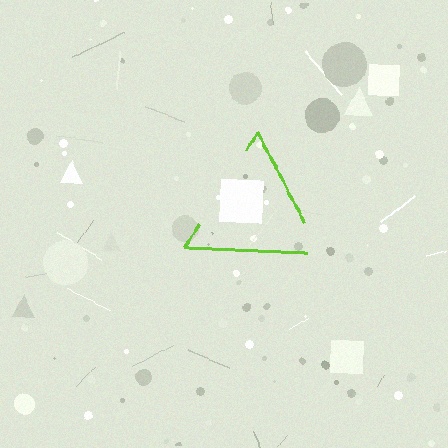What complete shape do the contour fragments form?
The contour fragments form a triangle.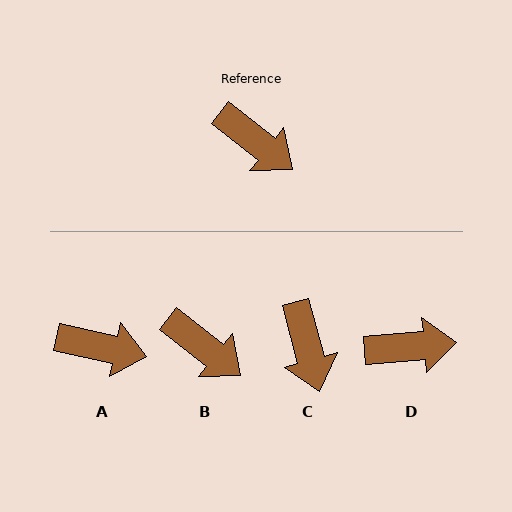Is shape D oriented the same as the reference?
No, it is off by about 43 degrees.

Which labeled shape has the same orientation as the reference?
B.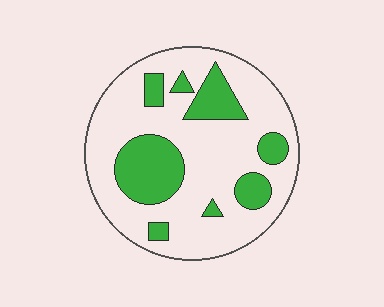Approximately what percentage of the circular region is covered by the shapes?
Approximately 25%.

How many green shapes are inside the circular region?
8.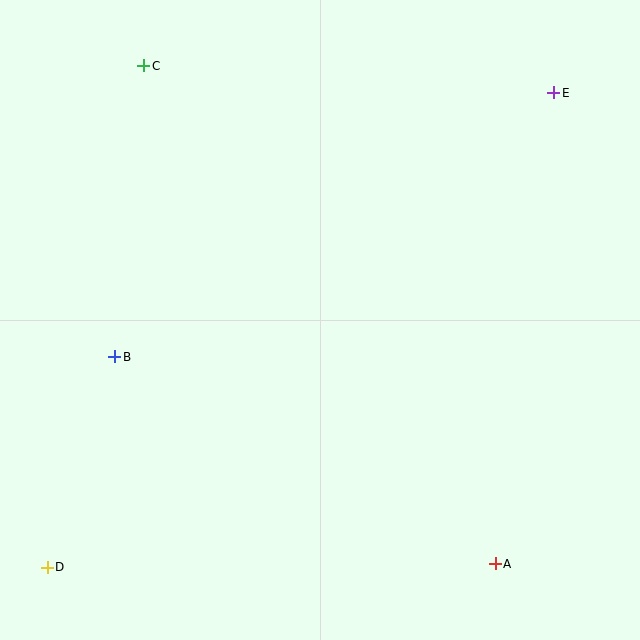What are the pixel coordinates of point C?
Point C is at (144, 66).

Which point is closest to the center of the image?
Point B at (115, 357) is closest to the center.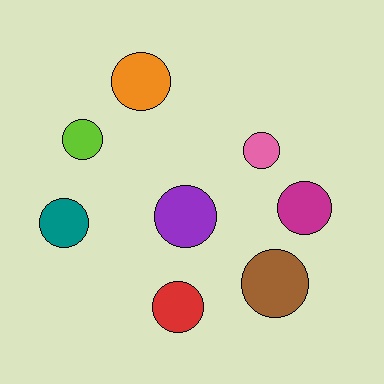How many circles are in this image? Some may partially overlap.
There are 8 circles.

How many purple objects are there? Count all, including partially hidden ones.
There is 1 purple object.